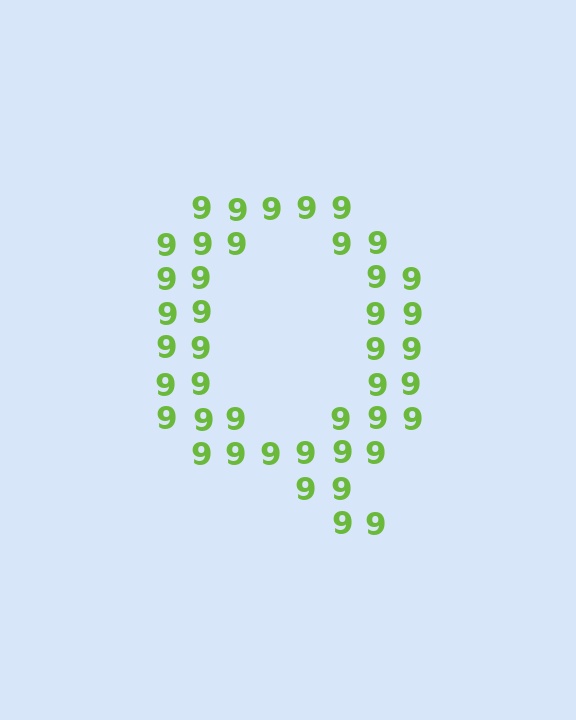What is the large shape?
The large shape is the letter Q.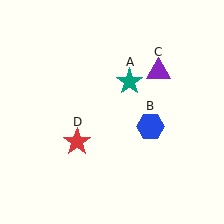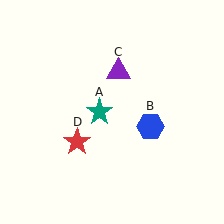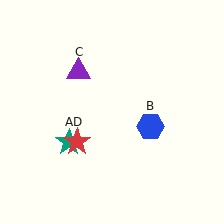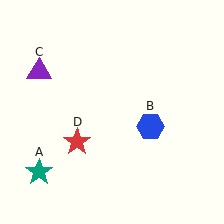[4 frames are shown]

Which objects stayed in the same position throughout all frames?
Blue hexagon (object B) and red star (object D) remained stationary.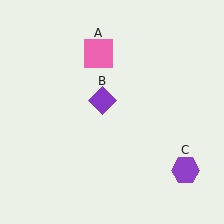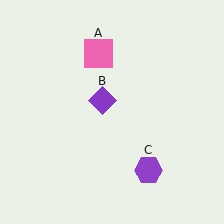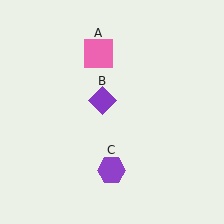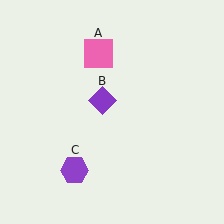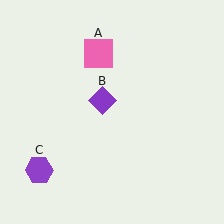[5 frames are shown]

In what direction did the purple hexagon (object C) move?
The purple hexagon (object C) moved left.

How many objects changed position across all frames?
1 object changed position: purple hexagon (object C).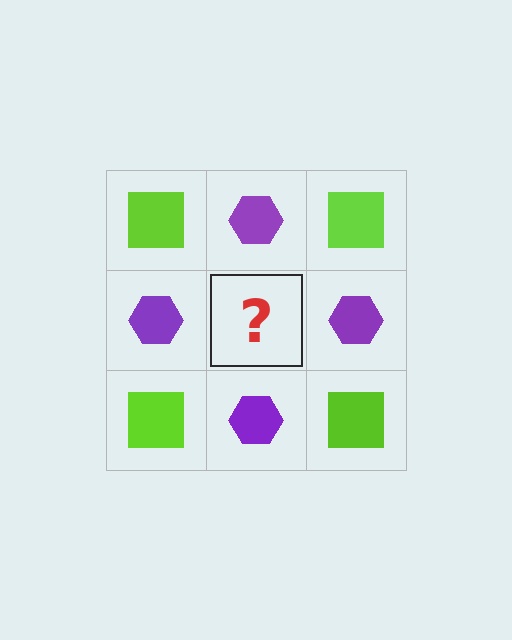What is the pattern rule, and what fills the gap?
The rule is that it alternates lime square and purple hexagon in a checkerboard pattern. The gap should be filled with a lime square.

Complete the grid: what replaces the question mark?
The question mark should be replaced with a lime square.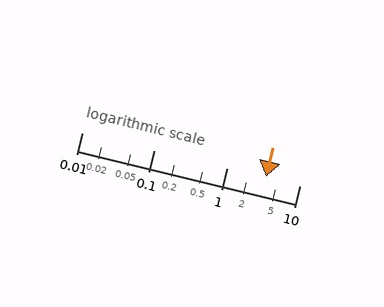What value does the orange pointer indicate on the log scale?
The pointer indicates approximately 3.5.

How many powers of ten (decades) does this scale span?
The scale spans 3 decades, from 0.01 to 10.